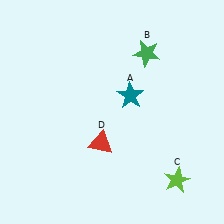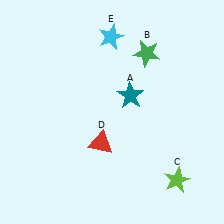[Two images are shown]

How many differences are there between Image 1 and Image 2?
There is 1 difference between the two images.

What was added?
A cyan star (E) was added in Image 2.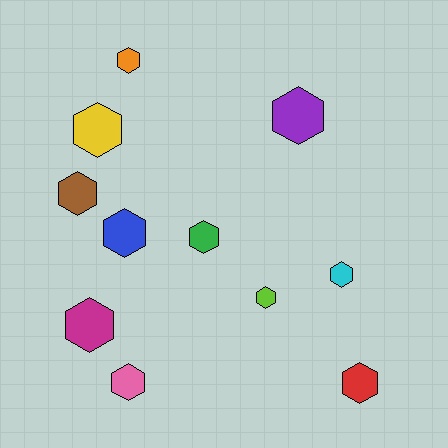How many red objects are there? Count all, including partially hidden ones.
There is 1 red object.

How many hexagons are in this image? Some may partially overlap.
There are 11 hexagons.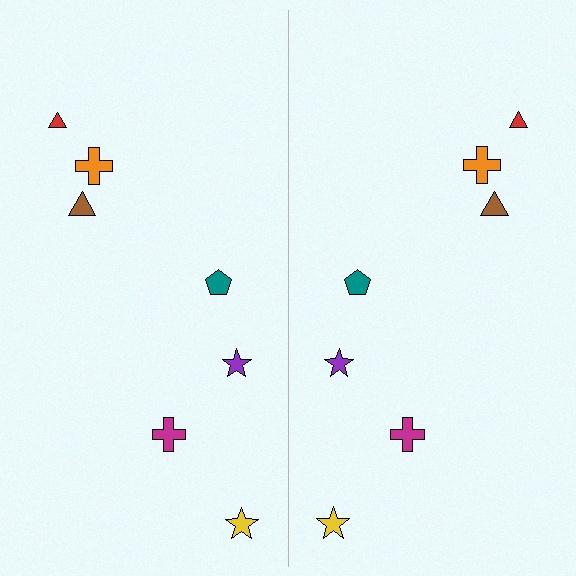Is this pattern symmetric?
Yes, this pattern has bilateral (reflection) symmetry.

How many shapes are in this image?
There are 14 shapes in this image.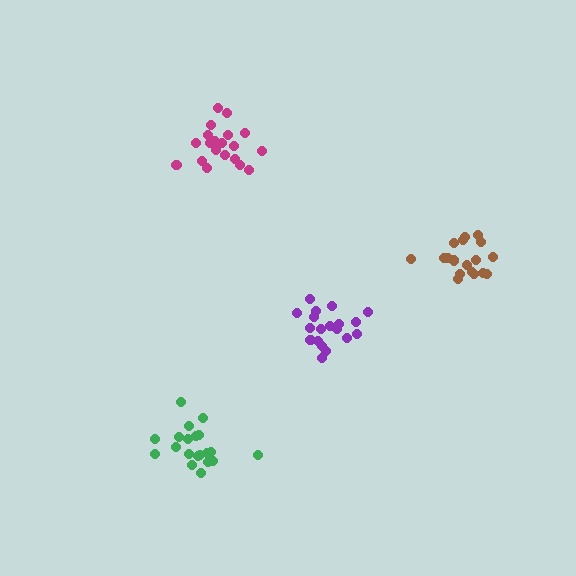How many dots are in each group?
Group 1: 20 dots, Group 2: 20 dots, Group 3: 18 dots, Group 4: 21 dots (79 total).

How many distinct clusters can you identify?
There are 4 distinct clusters.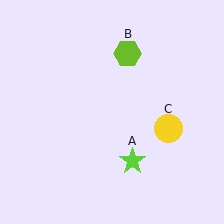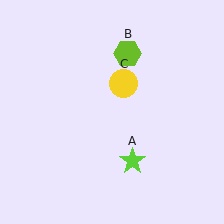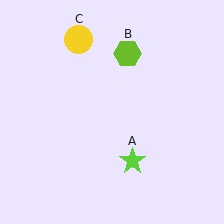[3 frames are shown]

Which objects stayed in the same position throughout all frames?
Lime star (object A) and lime hexagon (object B) remained stationary.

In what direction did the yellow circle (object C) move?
The yellow circle (object C) moved up and to the left.